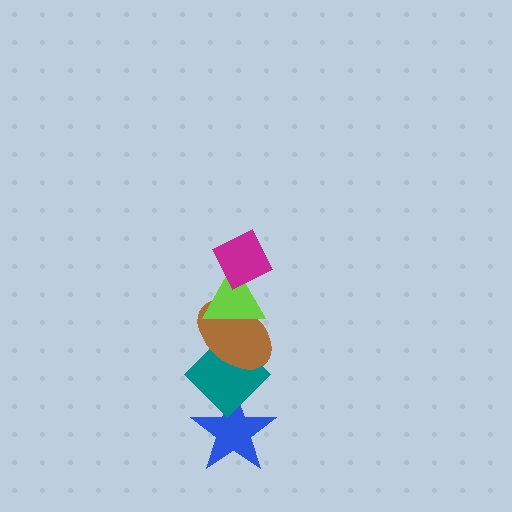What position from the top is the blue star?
The blue star is 5th from the top.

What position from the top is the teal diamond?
The teal diamond is 4th from the top.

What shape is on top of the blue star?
The teal diamond is on top of the blue star.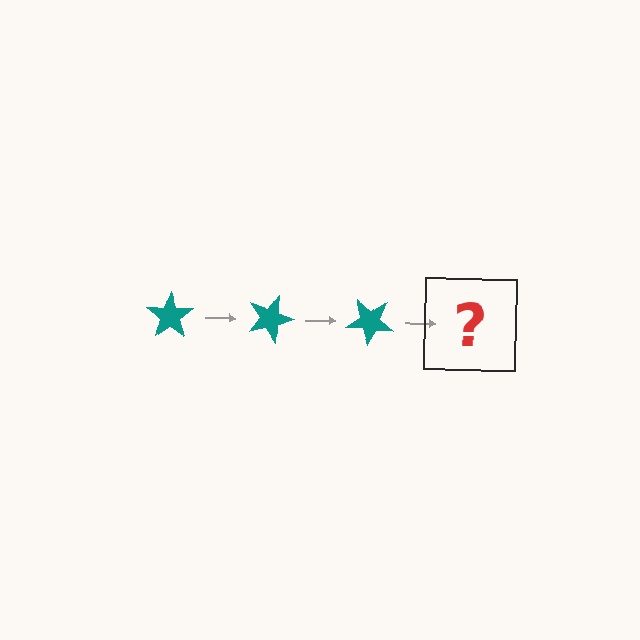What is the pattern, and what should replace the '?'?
The pattern is that the star rotates 20 degrees each step. The '?' should be a teal star rotated 60 degrees.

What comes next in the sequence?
The next element should be a teal star rotated 60 degrees.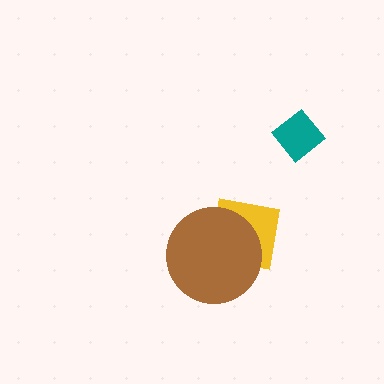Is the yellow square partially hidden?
Yes, it is partially covered by another shape.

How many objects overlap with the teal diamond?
0 objects overlap with the teal diamond.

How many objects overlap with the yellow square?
1 object overlaps with the yellow square.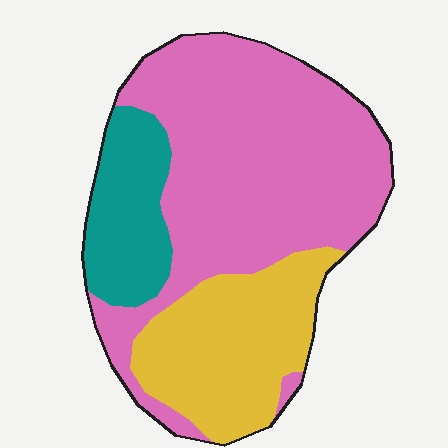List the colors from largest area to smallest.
From largest to smallest: pink, yellow, teal.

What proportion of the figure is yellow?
Yellow covers 27% of the figure.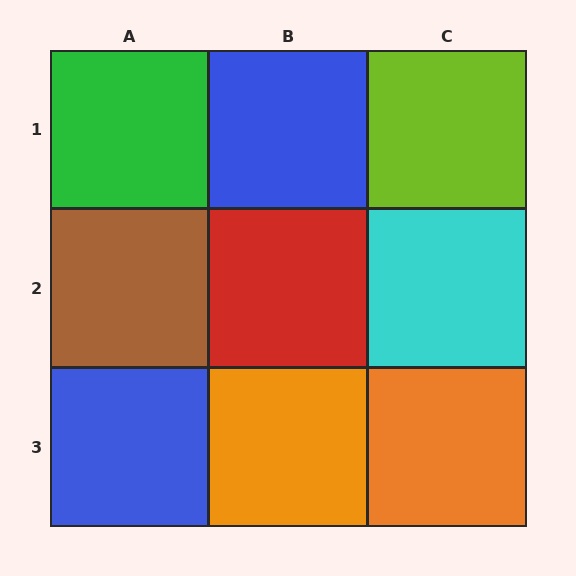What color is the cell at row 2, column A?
Brown.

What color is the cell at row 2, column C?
Cyan.